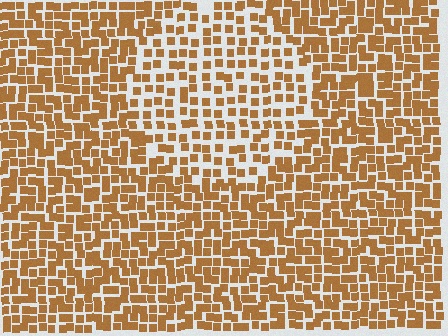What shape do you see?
I see a circle.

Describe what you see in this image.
The image contains small brown elements arranged at two different densities. A circle-shaped region is visible where the elements are less densely packed than the surrounding area.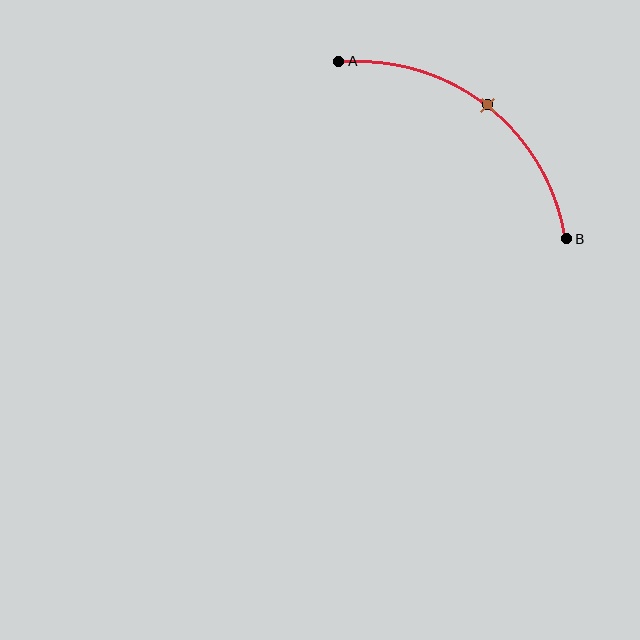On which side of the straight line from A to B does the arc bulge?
The arc bulges above and to the right of the straight line connecting A and B.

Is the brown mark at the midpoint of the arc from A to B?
Yes. The brown mark lies on the arc at equal arc-length from both A and B — it is the arc midpoint.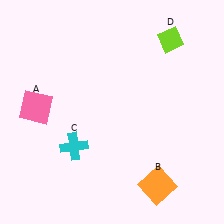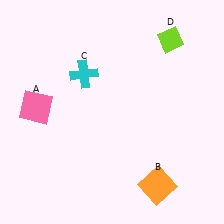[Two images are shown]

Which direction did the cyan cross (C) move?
The cyan cross (C) moved up.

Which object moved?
The cyan cross (C) moved up.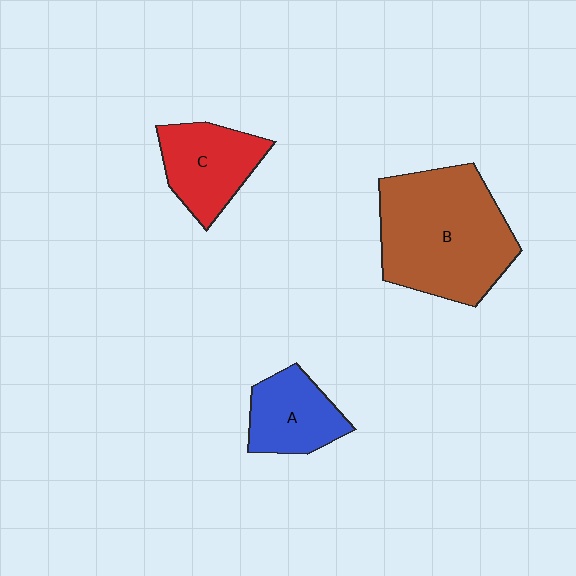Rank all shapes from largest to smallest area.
From largest to smallest: B (brown), C (red), A (blue).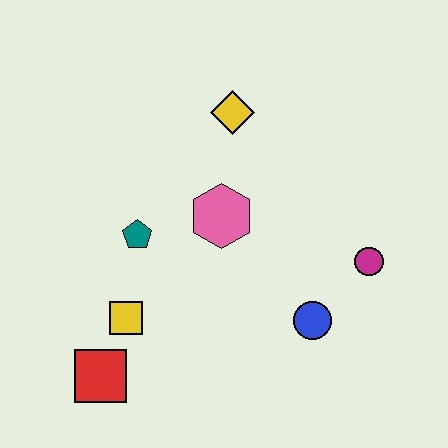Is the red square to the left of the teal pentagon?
Yes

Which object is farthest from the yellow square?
The magenta circle is farthest from the yellow square.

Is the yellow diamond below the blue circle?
No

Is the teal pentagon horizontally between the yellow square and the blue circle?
Yes